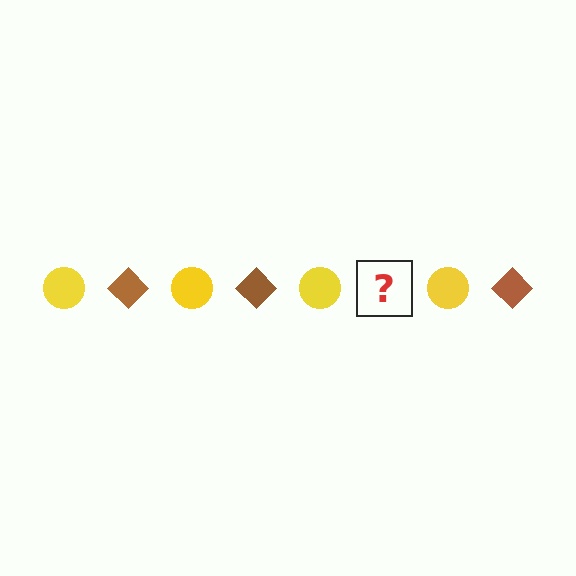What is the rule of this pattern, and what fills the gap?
The rule is that the pattern alternates between yellow circle and brown diamond. The gap should be filled with a brown diamond.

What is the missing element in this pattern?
The missing element is a brown diamond.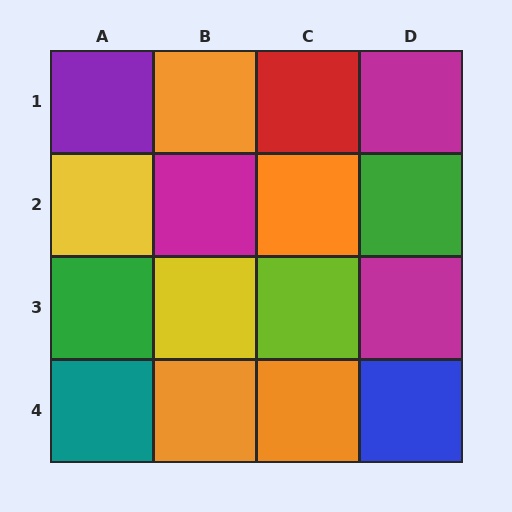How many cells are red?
1 cell is red.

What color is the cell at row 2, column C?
Orange.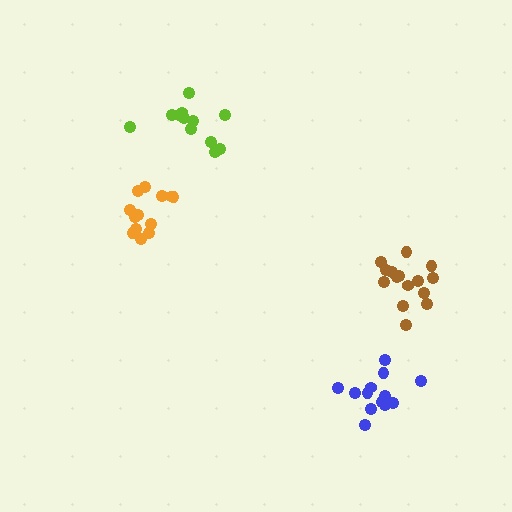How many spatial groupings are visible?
There are 4 spatial groupings.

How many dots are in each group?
Group 1: 12 dots, Group 2: 13 dots, Group 3: 13 dots, Group 4: 15 dots (53 total).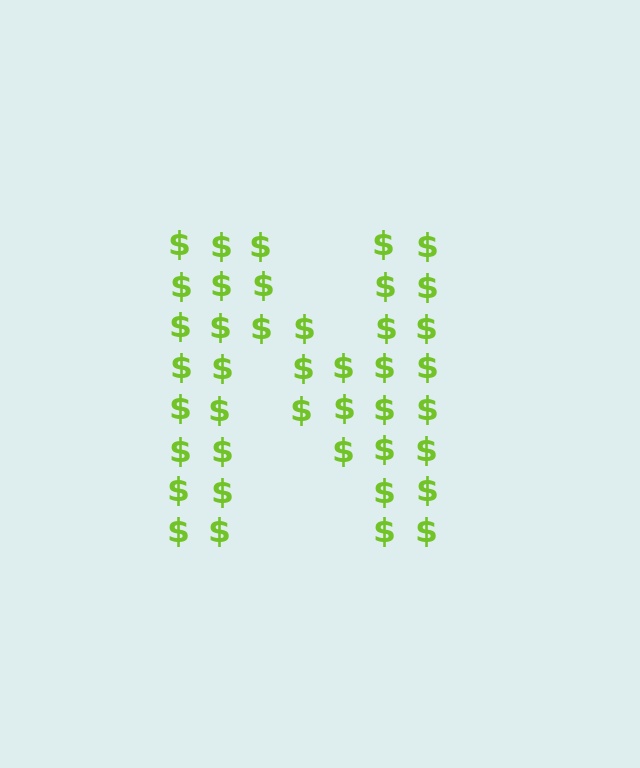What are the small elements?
The small elements are dollar signs.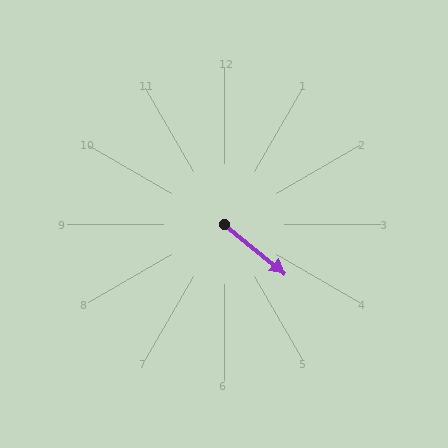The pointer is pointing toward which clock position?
Roughly 4 o'clock.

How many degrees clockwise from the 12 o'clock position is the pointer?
Approximately 129 degrees.